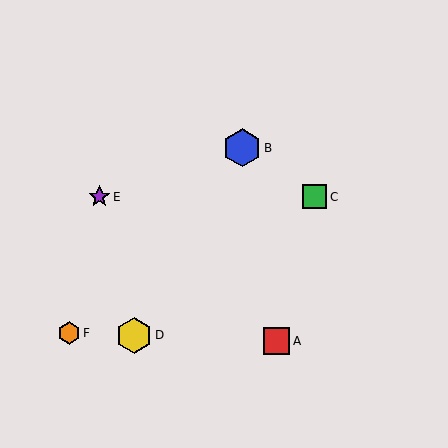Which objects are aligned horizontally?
Objects C, E are aligned horizontally.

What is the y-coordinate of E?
Object E is at y≈197.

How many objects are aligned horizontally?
2 objects (C, E) are aligned horizontally.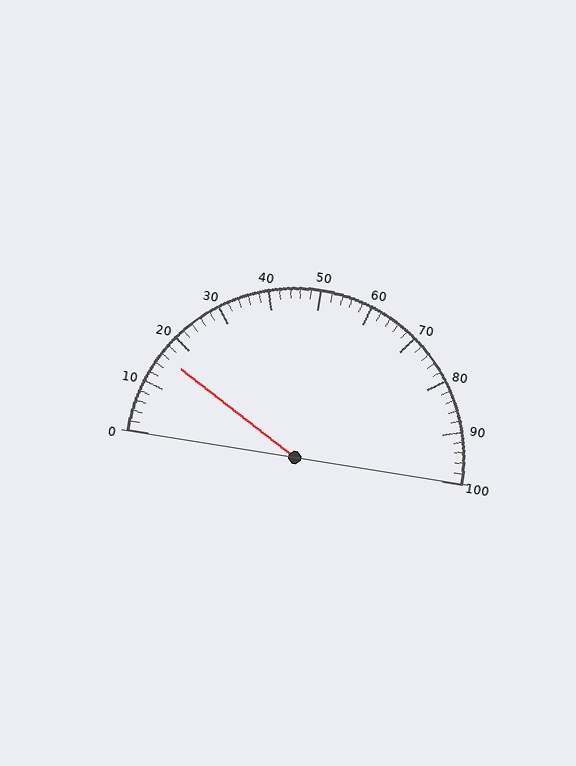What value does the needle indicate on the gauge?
The needle indicates approximately 16.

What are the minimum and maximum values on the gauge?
The gauge ranges from 0 to 100.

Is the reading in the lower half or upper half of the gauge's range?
The reading is in the lower half of the range (0 to 100).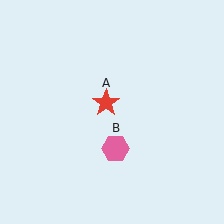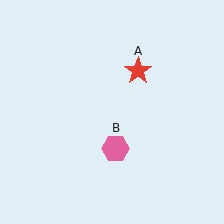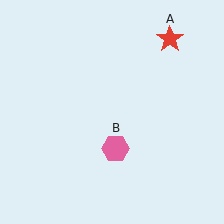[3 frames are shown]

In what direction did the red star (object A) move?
The red star (object A) moved up and to the right.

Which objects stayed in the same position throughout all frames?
Pink hexagon (object B) remained stationary.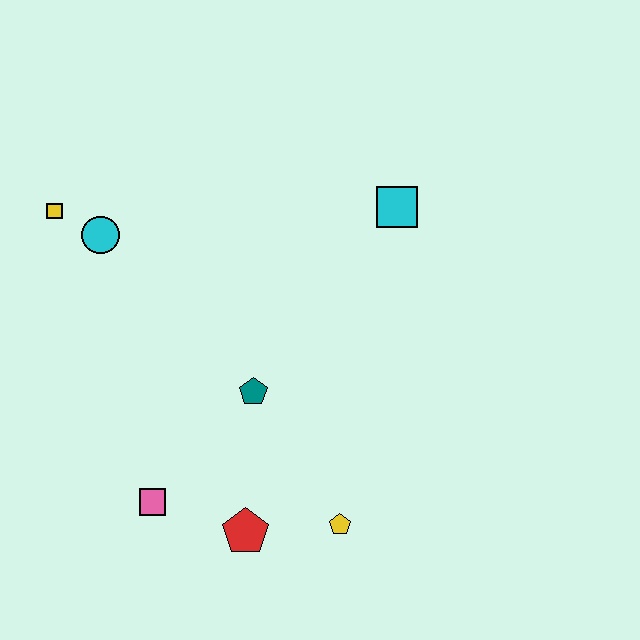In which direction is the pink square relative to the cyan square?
The pink square is below the cyan square.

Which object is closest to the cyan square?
The teal pentagon is closest to the cyan square.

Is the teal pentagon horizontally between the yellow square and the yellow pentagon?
Yes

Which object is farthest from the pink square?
The cyan square is farthest from the pink square.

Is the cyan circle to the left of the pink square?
Yes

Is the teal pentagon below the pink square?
No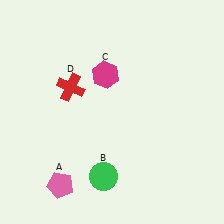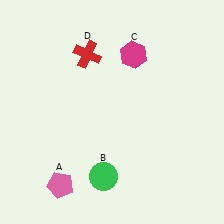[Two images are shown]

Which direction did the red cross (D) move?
The red cross (D) moved up.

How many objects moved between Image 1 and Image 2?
2 objects moved between the two images.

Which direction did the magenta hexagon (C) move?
The magenta hexagon (C) moved right.